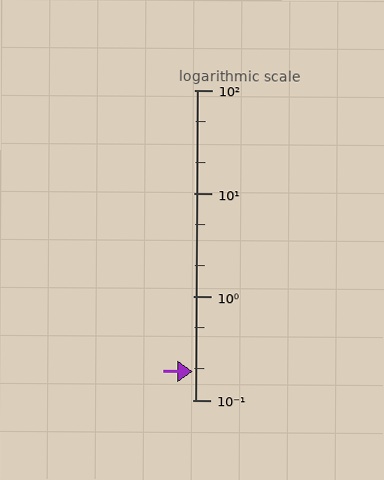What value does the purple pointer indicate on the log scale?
The pointer indicates approximately 0.19.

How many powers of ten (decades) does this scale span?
The scale spans 3 decades, from 0.1 to 100.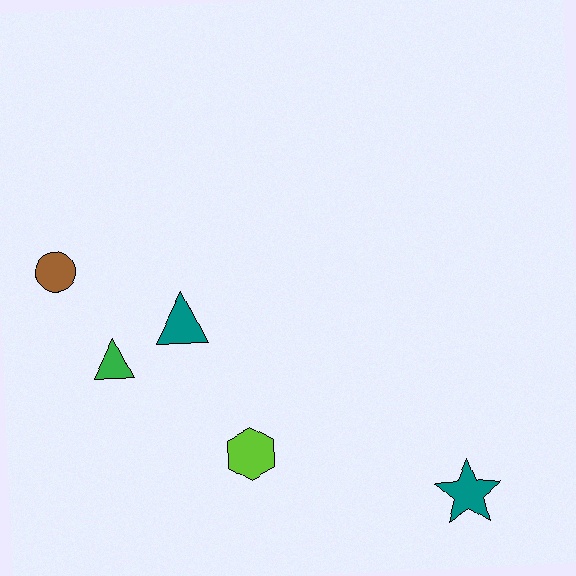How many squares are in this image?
There are no squares.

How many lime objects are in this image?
There is 1 lime object.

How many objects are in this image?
There are 5 objects.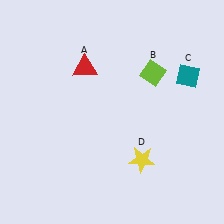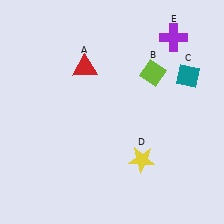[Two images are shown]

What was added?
A purple cross (E) was added in Image 2.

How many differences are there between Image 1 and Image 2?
There is 1 difference between the two images.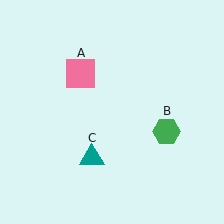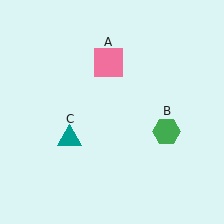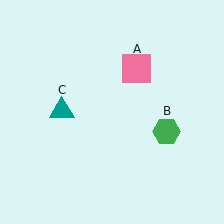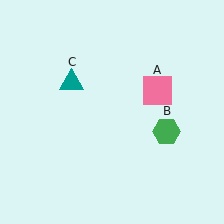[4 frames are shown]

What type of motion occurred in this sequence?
The pink square (object A), teal triangle (object C) rotated clockwise around the center of the scene.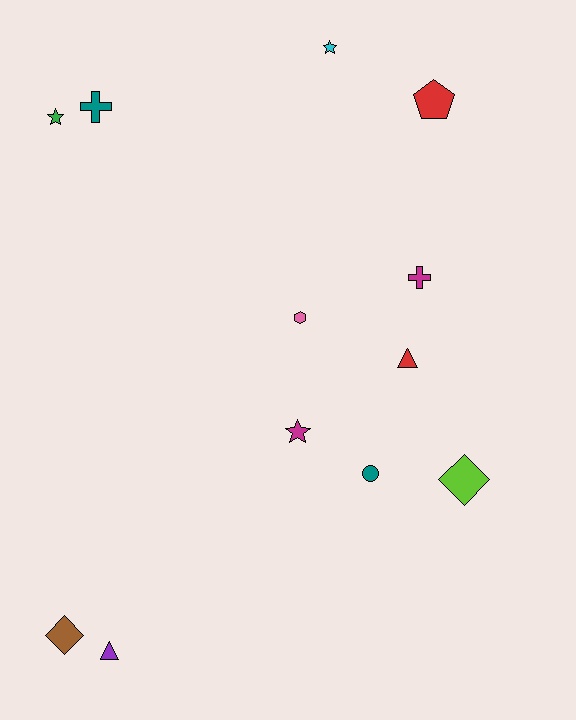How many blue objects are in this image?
There are no blue objects.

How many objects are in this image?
There are 12 objects.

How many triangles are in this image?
There are 2 triangles.